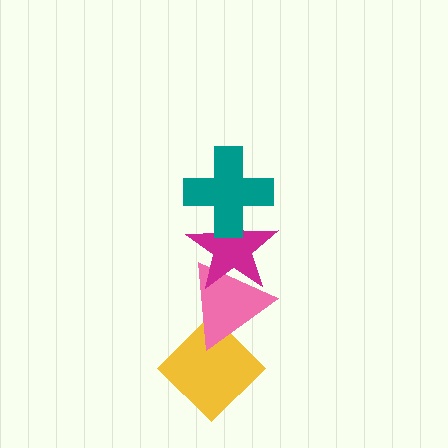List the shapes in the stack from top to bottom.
From top to bottom: the teal cross, the magenta star, the pink triangle, the yellow diamond.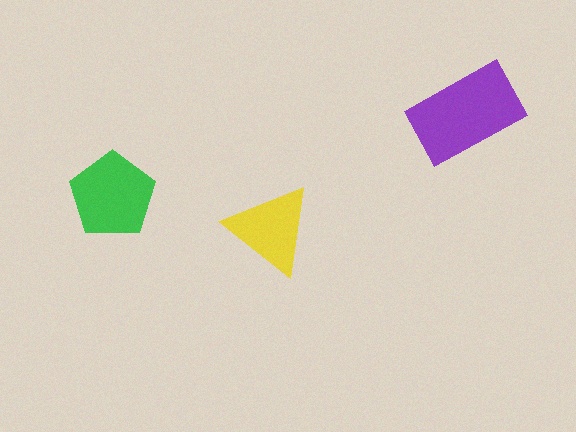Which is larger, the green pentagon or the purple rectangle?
The purple rectangle.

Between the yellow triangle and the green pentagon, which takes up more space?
The green pentagon.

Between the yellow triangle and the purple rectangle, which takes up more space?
The purple rectangle.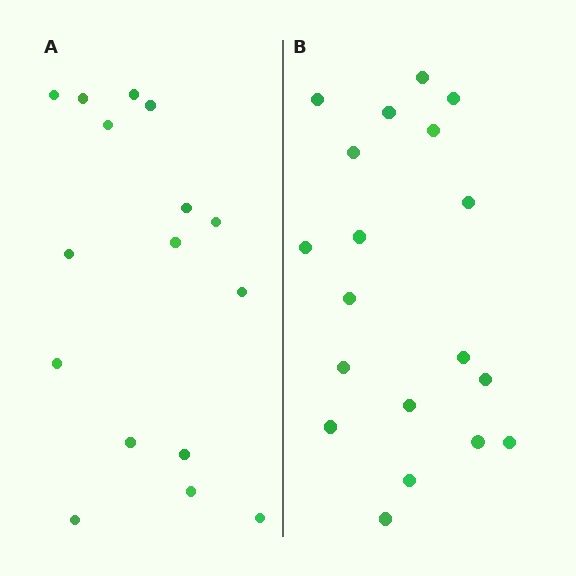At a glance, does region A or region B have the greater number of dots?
Region B (the right region) has more dots.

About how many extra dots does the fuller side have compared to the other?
Region B has just a few more — roughly 2 or 3 more dots than region A.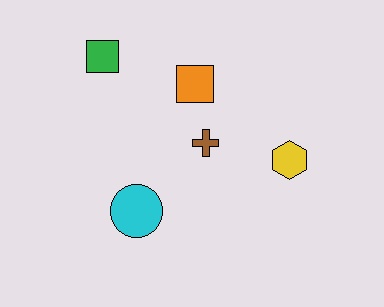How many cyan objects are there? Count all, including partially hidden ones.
There is 1 cyan object.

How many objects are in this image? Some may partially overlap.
There are 5 objects.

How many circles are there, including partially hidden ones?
There is 1 circle.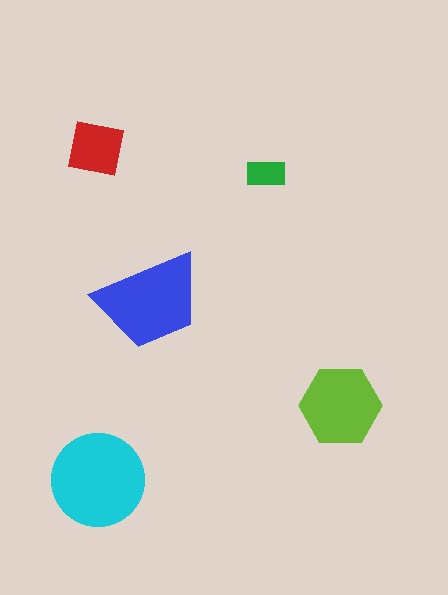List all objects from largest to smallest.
The cyan circle, the blue trapezoid, the lime hexagon, the red square, the green rectangle.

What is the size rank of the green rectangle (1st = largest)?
5th.